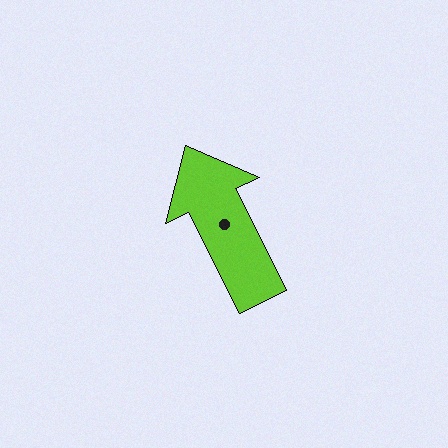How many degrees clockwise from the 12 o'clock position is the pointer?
Approximately 334 degrees.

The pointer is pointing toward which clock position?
Roughly 11 o'clock.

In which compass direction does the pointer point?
Northwest.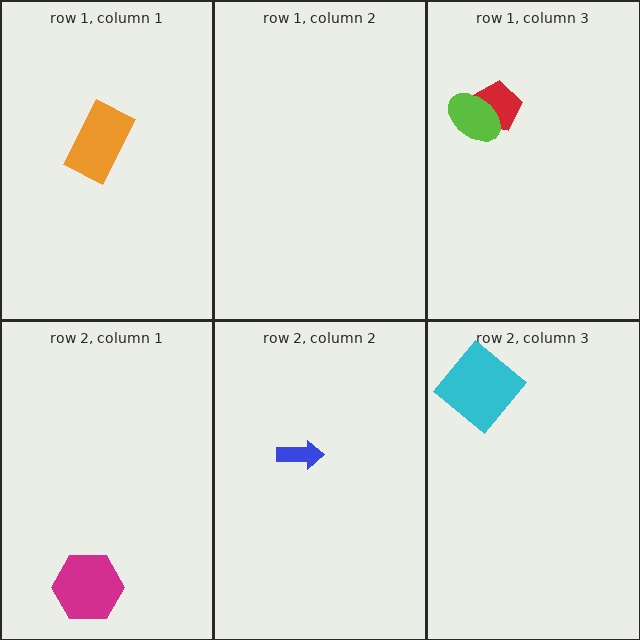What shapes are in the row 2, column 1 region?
The magenta hexagon.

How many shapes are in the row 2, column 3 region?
1.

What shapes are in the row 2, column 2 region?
The blue arrow.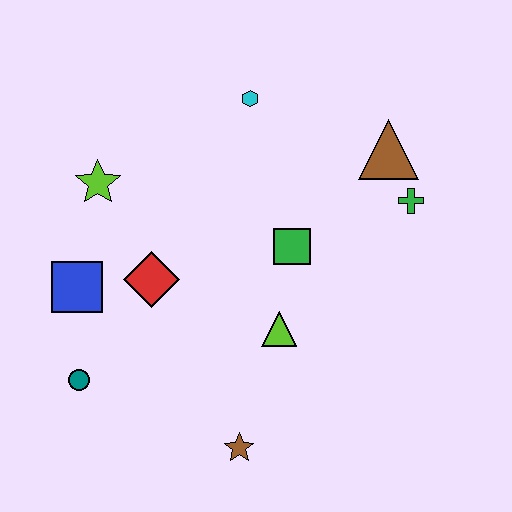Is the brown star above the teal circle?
No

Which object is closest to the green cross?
The brown triangle is closest to the green cross.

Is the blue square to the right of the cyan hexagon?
No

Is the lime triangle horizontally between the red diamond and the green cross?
Yes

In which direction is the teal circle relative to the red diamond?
The teal circle is below the red diamond.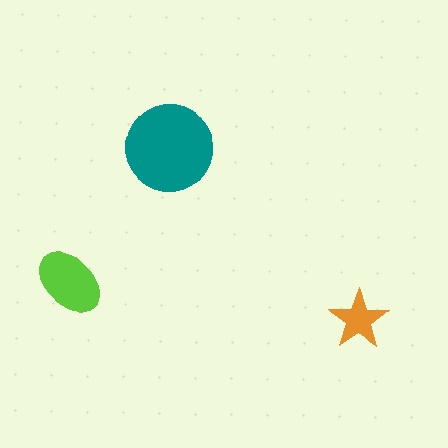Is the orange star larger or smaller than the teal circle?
Smaller.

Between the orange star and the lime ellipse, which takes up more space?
The lime ellipse.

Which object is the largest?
The teal circle.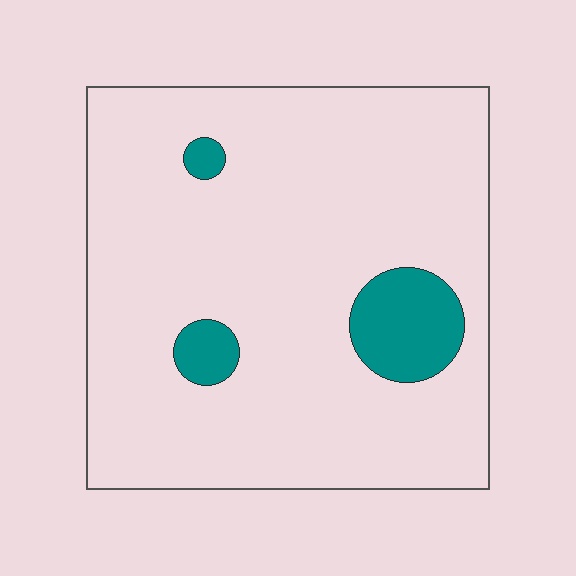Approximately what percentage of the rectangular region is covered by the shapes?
Approximately 10%.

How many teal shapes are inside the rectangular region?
3.